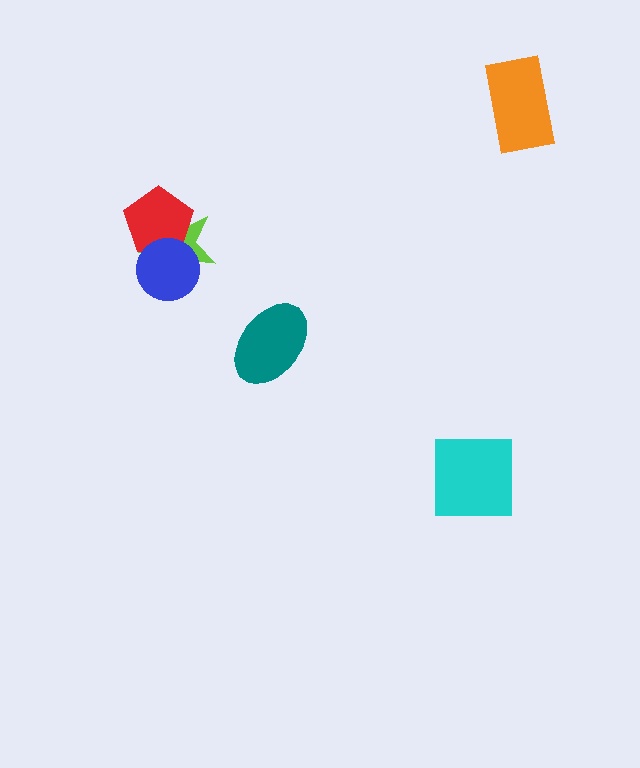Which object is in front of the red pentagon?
The blue circle is in front of the red pentagon.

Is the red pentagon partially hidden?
Yes, it is partially covered by another shape.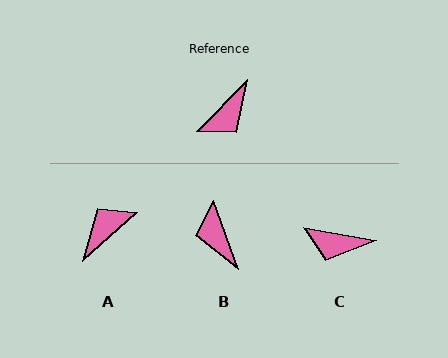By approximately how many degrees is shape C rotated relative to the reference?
Approximately 56 degrees clockwise.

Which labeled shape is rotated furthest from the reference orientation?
A, about 176 degrees away.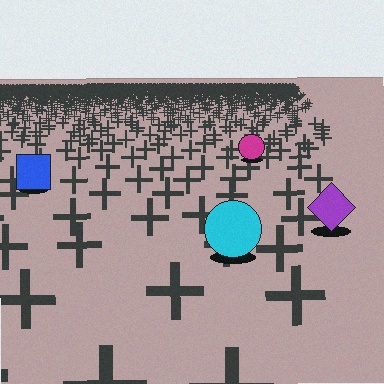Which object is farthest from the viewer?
The magenta circle is farthest from the viewer. It appears smaller and the ground texture around it is denser.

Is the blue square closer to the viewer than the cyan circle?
No. The cyan circle is closer — you can tell from the texture gradient: the ground texture is coarser near it.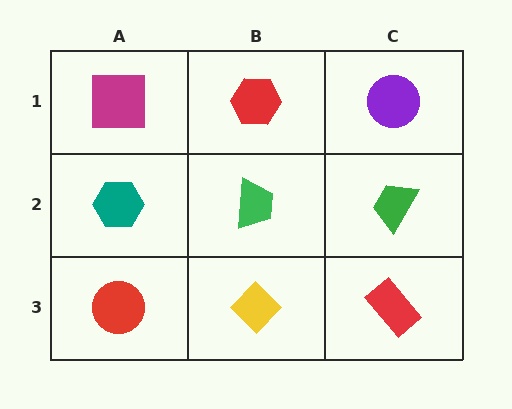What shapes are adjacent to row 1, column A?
A teal hexagon (row 2, column A), a red hexagon (row 1, column B).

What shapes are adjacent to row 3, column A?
A teal hexagon (row 2, column A), a yellow diamond (row 3, column B).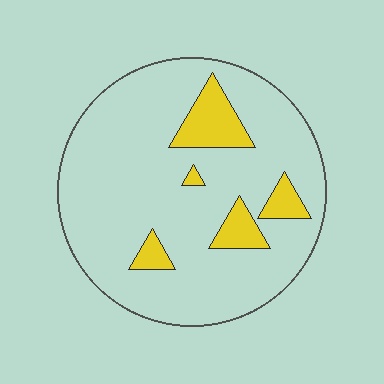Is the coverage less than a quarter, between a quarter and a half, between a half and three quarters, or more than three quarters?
Less than a quarter.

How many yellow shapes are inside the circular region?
5.